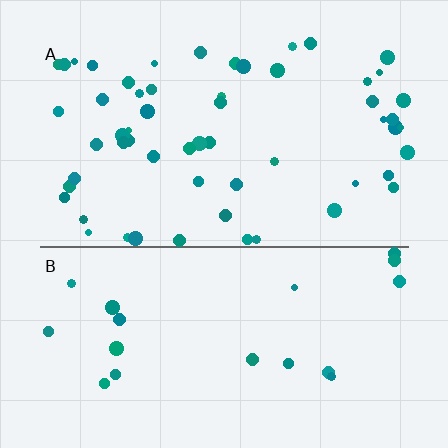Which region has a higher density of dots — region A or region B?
A (the top).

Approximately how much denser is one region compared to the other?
Approximately 3.0× — region A over region B.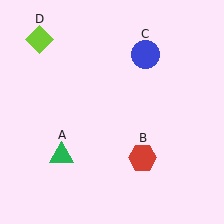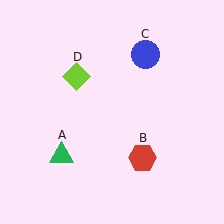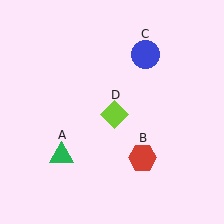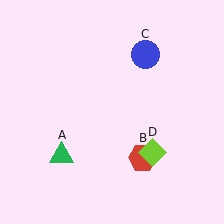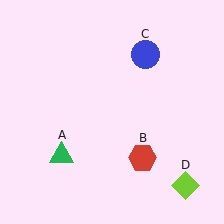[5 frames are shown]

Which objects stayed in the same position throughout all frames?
Green triangle (object A) and red hexagon (object B) and blue circle (object C) remained stationary.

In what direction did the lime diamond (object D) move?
The lime diamond (object D) moved down and to the right.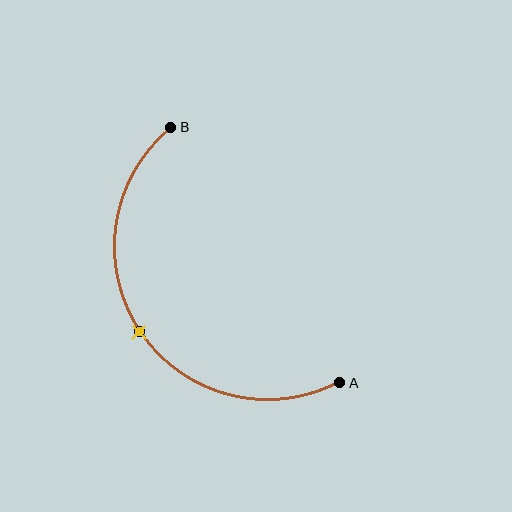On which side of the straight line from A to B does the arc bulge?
The arc bulges to the left of the straight line connecting A and B.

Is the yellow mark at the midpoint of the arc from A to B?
Yes. The yellow mark lies on the arc at equal arc-length from both A and B — it is the arc midpoint.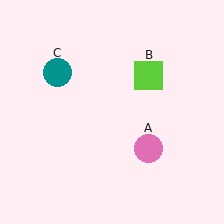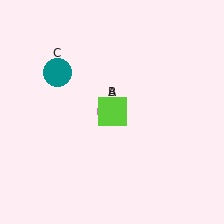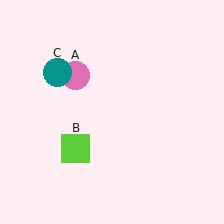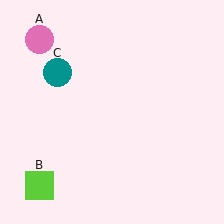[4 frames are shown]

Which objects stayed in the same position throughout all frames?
Teal circle (object C) remained stationary.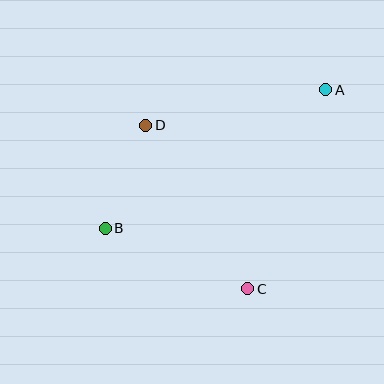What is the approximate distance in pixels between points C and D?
The distance between C and D is approximately 193 pixels.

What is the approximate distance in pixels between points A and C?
The distance between A and C is approximately 214 pixels.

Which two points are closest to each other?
Points B and D are closest to each other.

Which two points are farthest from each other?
Points A and B are farthest from each other.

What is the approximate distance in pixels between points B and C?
The distance between B and C is approximately 155 pixels.